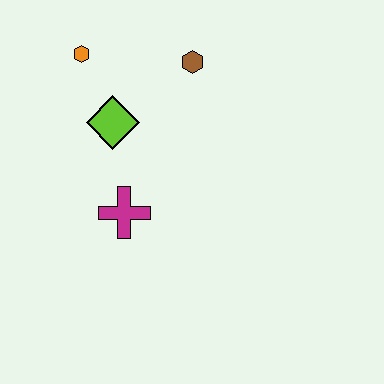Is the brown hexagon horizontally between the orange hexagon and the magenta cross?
No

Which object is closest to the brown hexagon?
The lime diamond is closest to the brown hexagon.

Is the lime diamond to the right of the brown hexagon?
No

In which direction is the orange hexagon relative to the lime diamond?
The orange hexagon is above the lime diamond.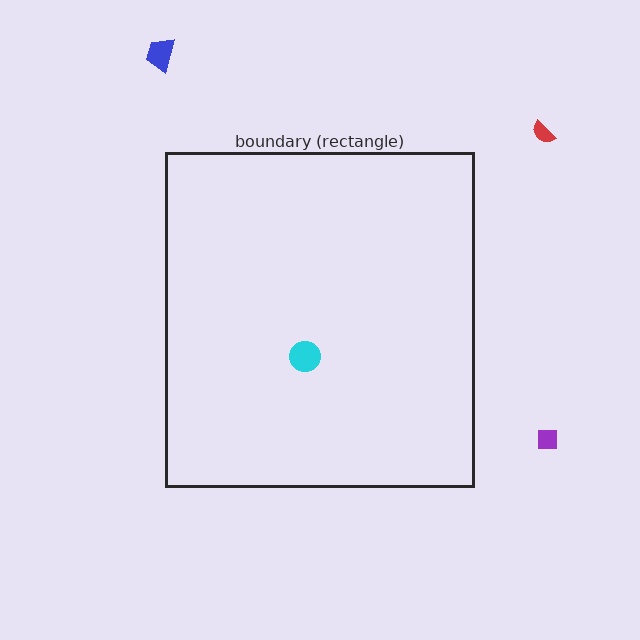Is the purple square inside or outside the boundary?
Outside.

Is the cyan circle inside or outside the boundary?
Inside.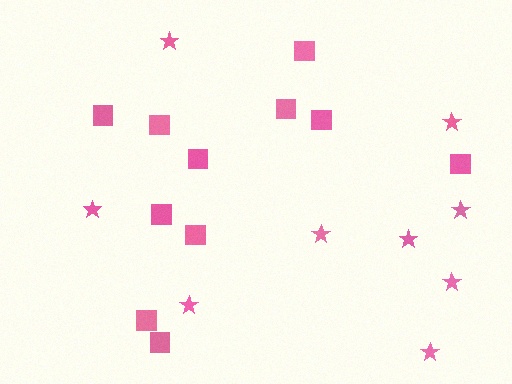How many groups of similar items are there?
There are 2 groups: one group of stars (9) and one group of squares (11).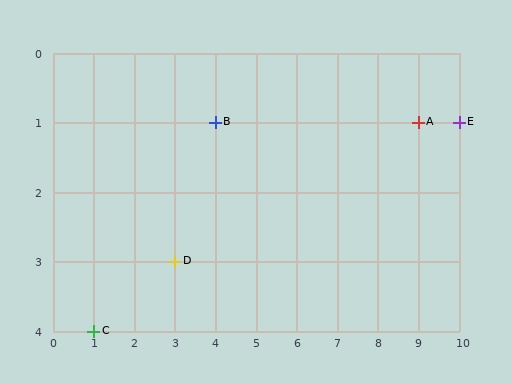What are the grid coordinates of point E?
Point E is at grid coordinates (10, 1).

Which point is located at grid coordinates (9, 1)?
Point A is at (9, 1).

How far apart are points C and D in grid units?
Points C and D are 2 columns and 1 row apart (about 2.2 grid units diagonally).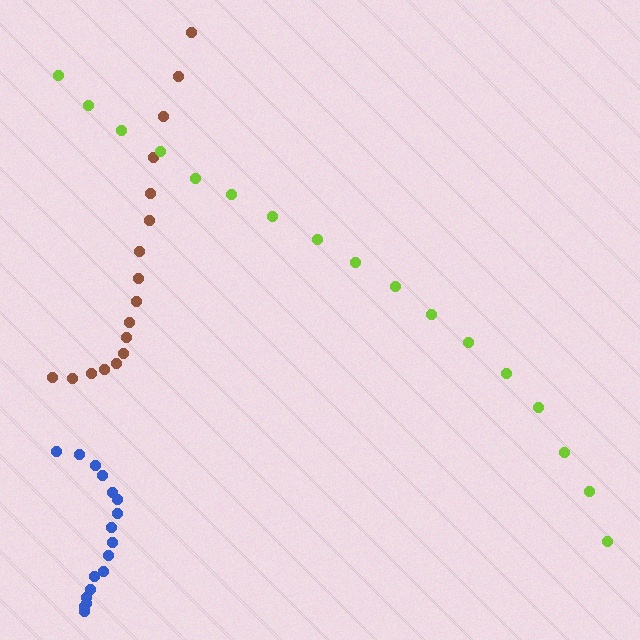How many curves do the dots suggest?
There are 3 distinct paths.